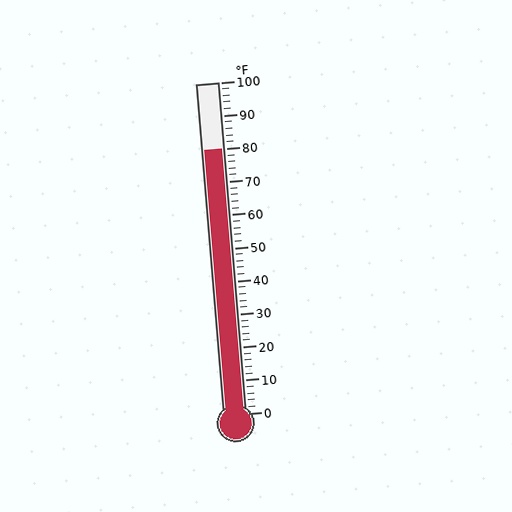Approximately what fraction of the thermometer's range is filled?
The thermometer is filled to approximately 80% of its range.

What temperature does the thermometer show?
The thermometer shows approximately 80°F.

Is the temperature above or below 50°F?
The temperature is above 50°F.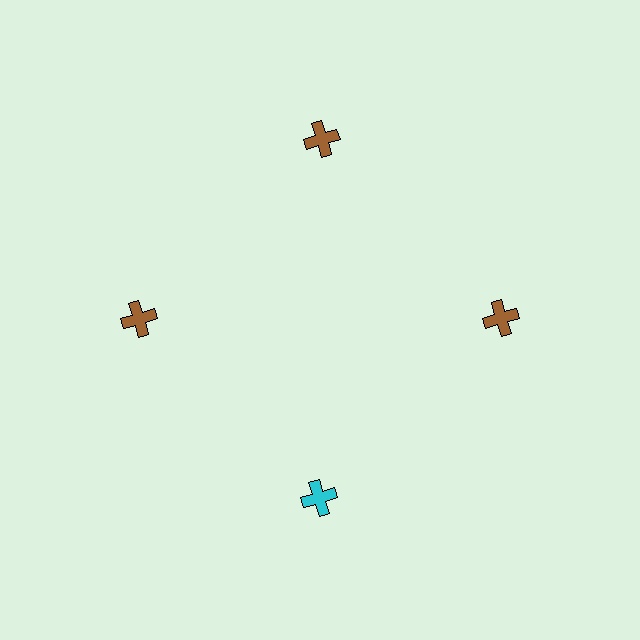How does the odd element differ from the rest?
It has a different color: cyan instead of brown.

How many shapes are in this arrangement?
There are 4 shapes arranged in a ring pattern.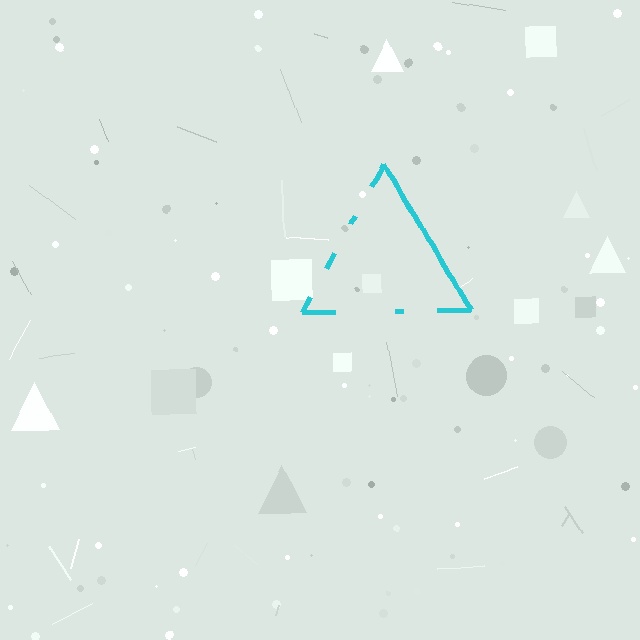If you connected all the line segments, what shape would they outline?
They would outline a triangle.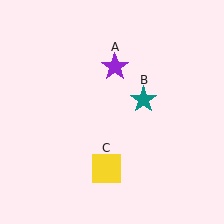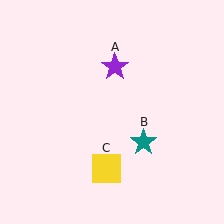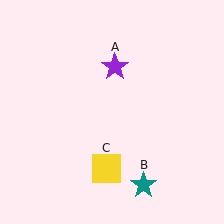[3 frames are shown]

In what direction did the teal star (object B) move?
The teal star (object B) moved down.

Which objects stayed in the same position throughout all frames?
Purple star (object A) and yellow square (object C) remained stationary.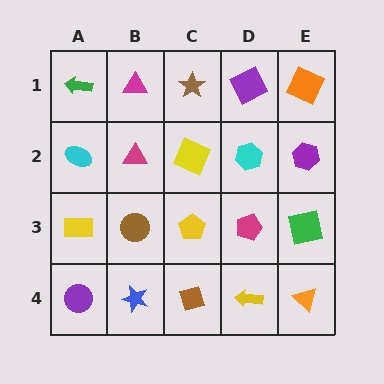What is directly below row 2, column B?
A brown circle.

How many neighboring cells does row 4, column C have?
3.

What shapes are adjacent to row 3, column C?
A yellow square (row 2, column C), a brown diamond (row 4, column C), a brown circle (row 3, column B), a magenta pentagon (row 3, column D).